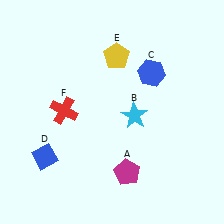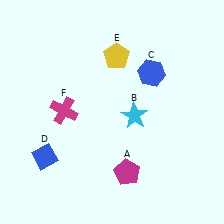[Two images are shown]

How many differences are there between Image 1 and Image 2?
There is 1 difference between the two images.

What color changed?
The cross (F) changed from red in Image 1 to magenta in Image 2.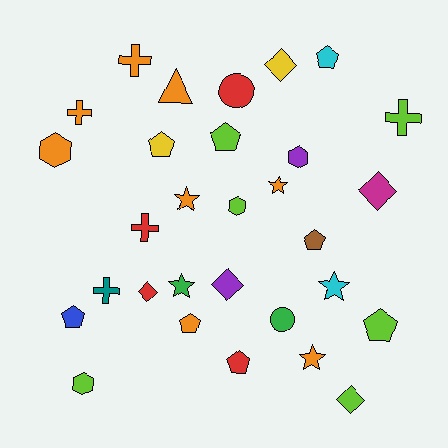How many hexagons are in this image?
There are 4 hexagons.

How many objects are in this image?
There are 30 objects.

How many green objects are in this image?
There are 2 green objects.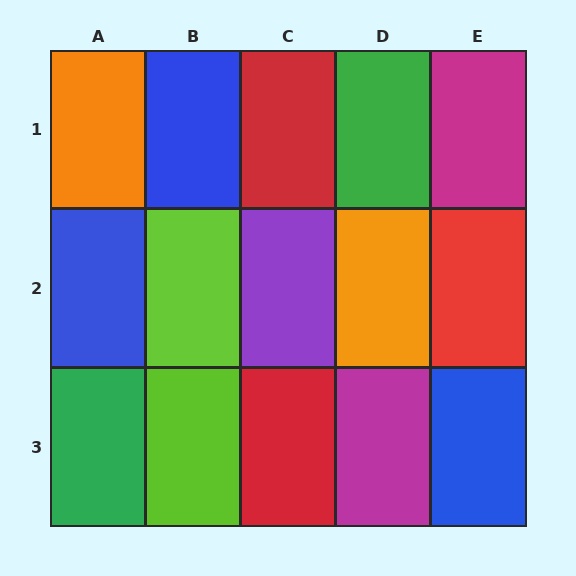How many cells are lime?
2 cells are lime.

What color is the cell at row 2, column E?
Red.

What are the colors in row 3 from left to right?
Green, lime, red, magenta, blue.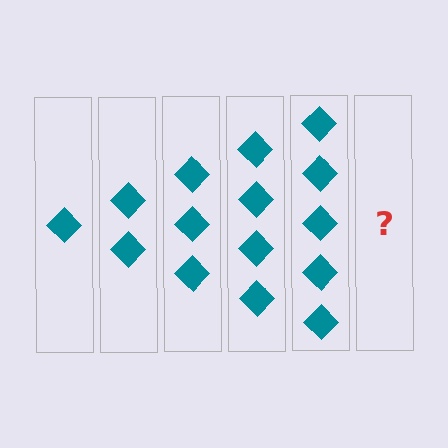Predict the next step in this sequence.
The next step is 6 diamonds.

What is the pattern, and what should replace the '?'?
The pattern is that each step adds one more diamond. The '?' should be 6 diamonds.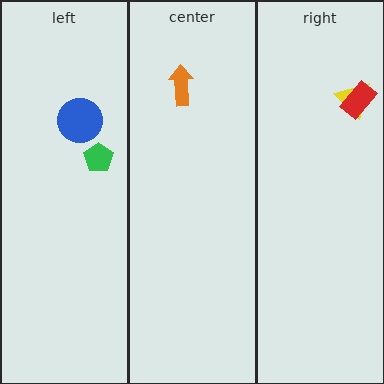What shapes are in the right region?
The yellow triangle, the red rectangle.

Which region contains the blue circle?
The left region.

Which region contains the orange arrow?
The center region.